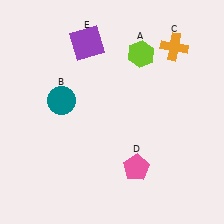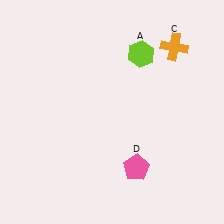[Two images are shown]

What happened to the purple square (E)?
The purple square (E) was removed in Image 2. It was in the top-left area of Image 1.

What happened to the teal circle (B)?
The teal circle (B) was removed in Image 2. It was in the top-left area of Image 1.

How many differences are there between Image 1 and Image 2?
There are 2 differences between the two images.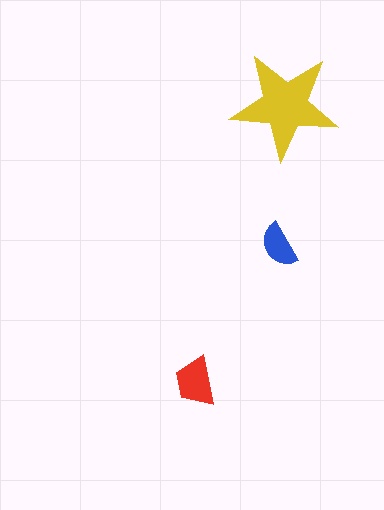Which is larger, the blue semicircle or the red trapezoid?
The red trapezoid.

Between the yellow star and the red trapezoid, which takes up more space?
The yellow star.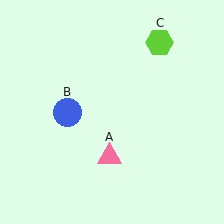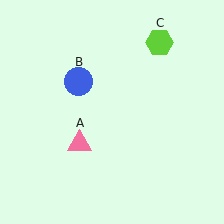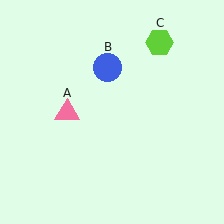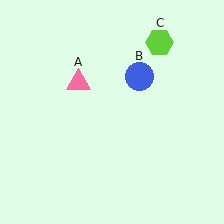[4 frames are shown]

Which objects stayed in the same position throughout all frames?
Lime hexagon (object C) remained stationary.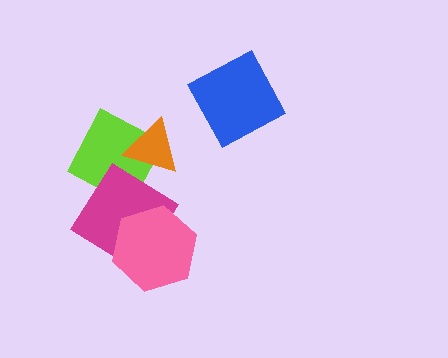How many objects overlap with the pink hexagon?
1 object overlaps with the pink hexagon.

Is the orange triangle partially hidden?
No, no other shape covers it.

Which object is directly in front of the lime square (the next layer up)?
The magenta diamond is directly in front of the lime square.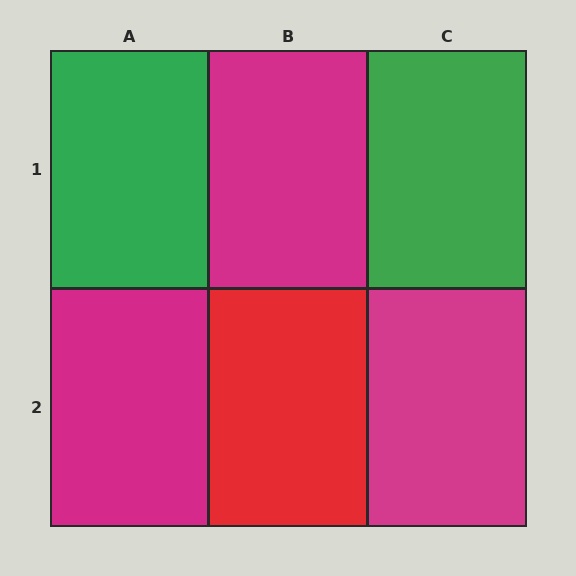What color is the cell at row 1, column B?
Magenta.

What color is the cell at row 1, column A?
Green.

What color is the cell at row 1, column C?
Green.